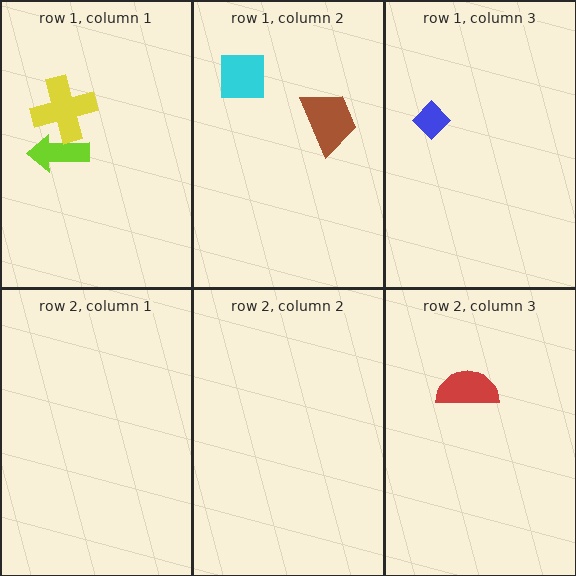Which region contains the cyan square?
The row 1, column 2 region.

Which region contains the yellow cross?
The row 1, column 1 region.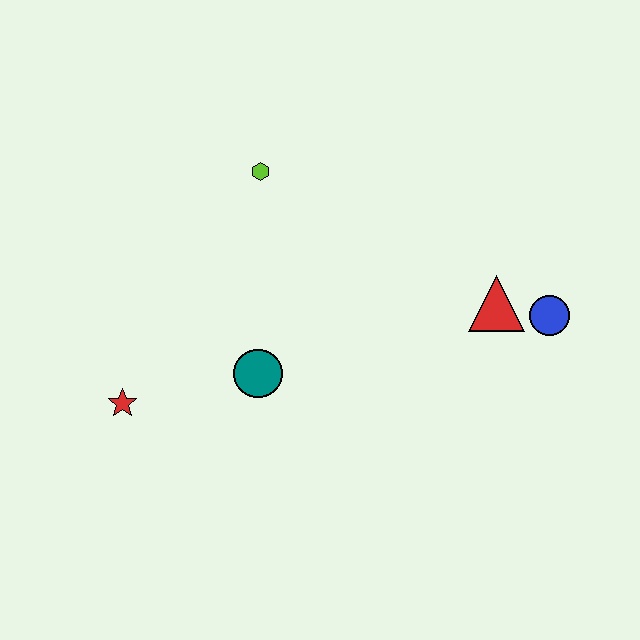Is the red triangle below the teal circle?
No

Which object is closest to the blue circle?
The red triangle is closest to the blue circle.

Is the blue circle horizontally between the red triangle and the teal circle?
No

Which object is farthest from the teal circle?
The blue circle is farthest from the teal circle.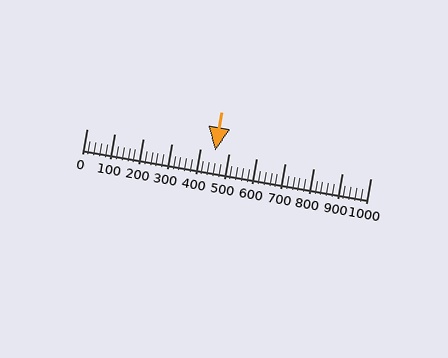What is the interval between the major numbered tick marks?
The major tick marks are spaced 100 units apart.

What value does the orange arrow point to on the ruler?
The orange arrow points to approximately 454.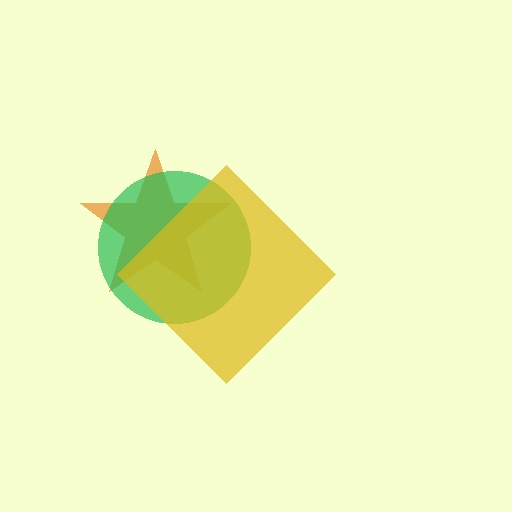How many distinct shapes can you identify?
There are 3 distinct shapes: an orange star, a green circle, a yellow diamond.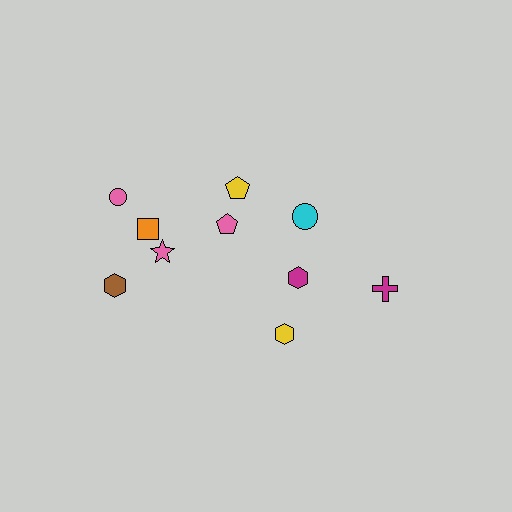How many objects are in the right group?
There are 4 objects.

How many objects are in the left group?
There are 6 objects.